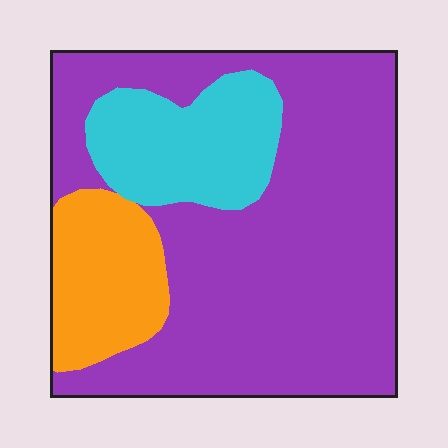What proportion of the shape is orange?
Orange covers about 15% of the shape.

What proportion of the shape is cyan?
Cyan covers about 15% of the shape.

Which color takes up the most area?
Purple, at roughly 70%.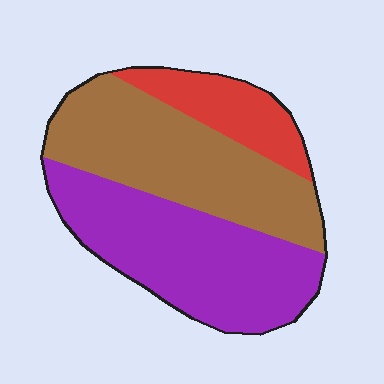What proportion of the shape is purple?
Purple covers roughly 45% of the shape.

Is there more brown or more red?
Brown.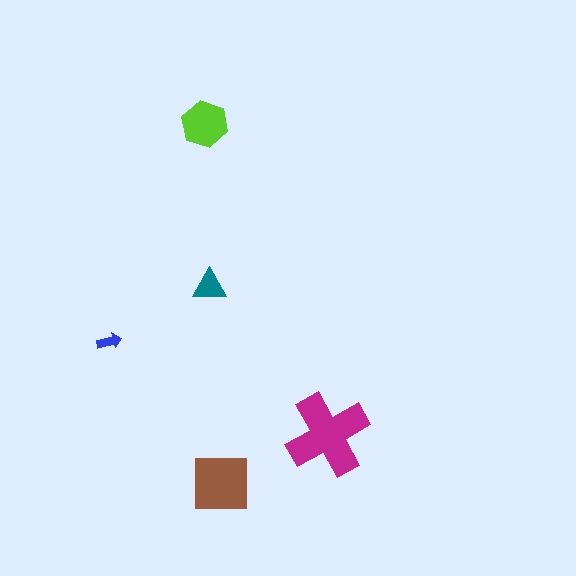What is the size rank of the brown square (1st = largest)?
2nd.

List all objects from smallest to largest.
The blue arrow, the teal triangle, the lime hexagon, the brown square, the magenta cross.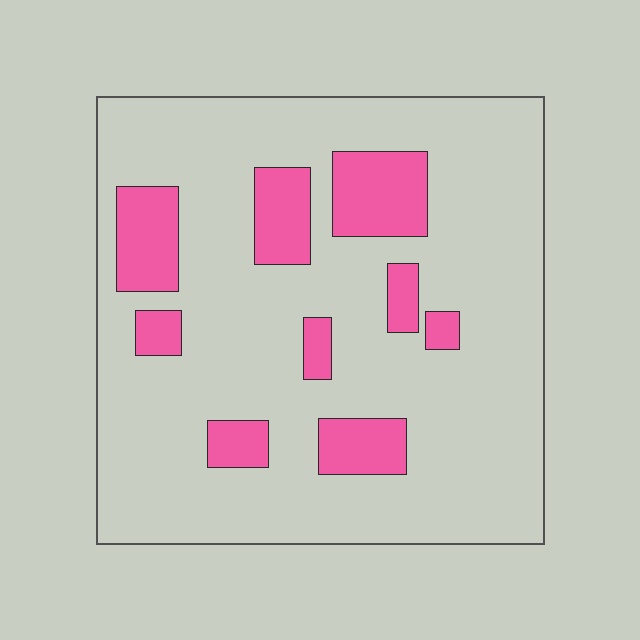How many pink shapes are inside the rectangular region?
9.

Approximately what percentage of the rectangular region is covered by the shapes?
Approximately 20%.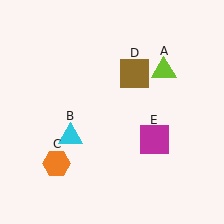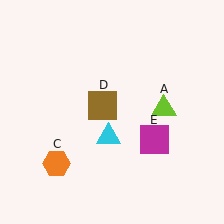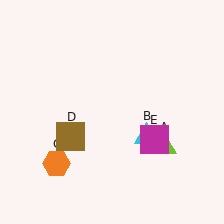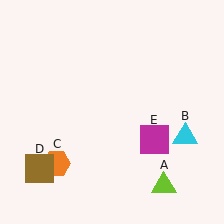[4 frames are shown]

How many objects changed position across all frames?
3 objects changed position: lime triangle (object A), cyan triangle (object B), brown square (object D).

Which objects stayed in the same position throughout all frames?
Orange hexagon (object C) and magenta square (object E) remained stationary.